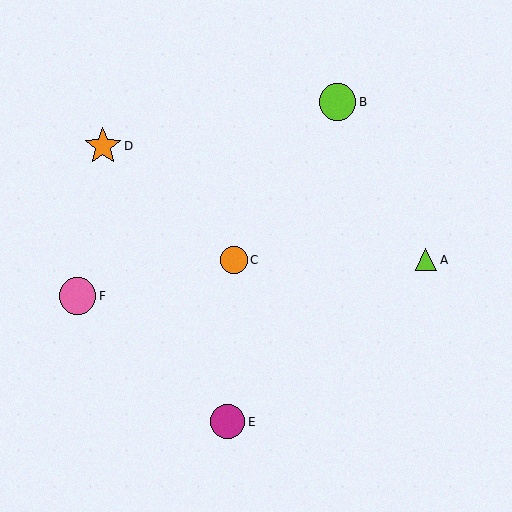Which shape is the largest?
The orange star (labeled D) is the largest.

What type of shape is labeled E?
Shape E is a magenta circle.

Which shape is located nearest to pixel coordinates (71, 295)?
The pink circle (labeled F) at (78, 296) is nearest to that location.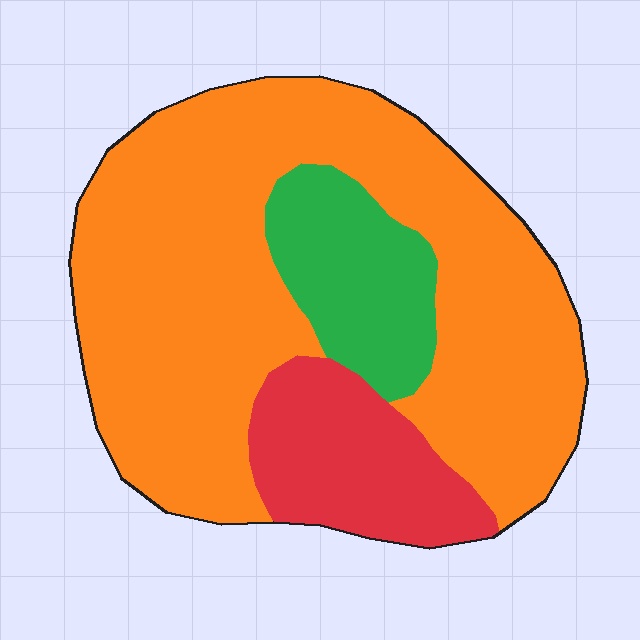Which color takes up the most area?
Orange, at roughly 70%.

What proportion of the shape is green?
Green covers roughly 15% of the shape.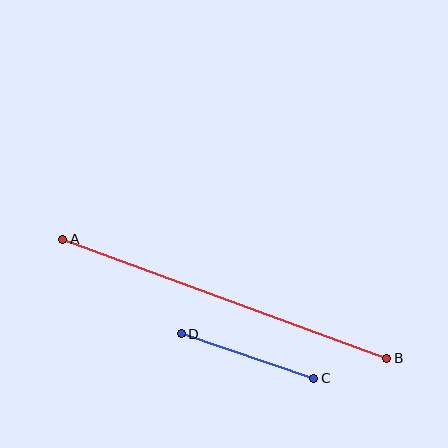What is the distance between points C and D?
The distance is approximately 140 pixels.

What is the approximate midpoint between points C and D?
The midpoint is at approximately (248, 356) pixels.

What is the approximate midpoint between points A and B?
The midpoint is at approximately (225, 299) pixels.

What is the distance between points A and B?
The distance is approximately 345 pixels.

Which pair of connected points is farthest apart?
Points A and B are farthest apart.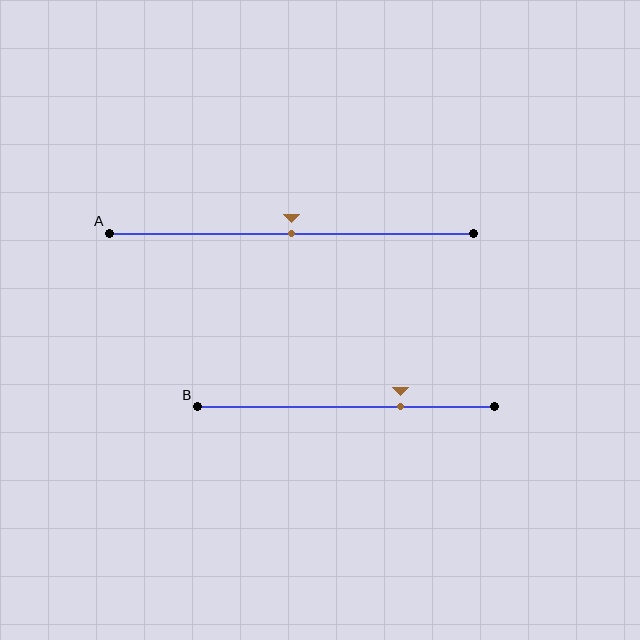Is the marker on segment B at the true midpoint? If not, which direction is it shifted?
No, the marker on segment B is shifted to the right by about 19% of the segment length.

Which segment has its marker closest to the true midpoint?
Segment A has its marker closest to the true midpoint.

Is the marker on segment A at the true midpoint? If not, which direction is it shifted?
Yes, the marker on segment A is at the true midpoint.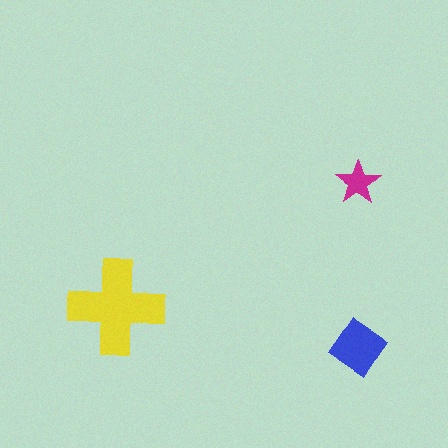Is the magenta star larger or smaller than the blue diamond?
Smaller.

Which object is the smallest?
The magenta star.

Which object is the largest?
The yellow cross.